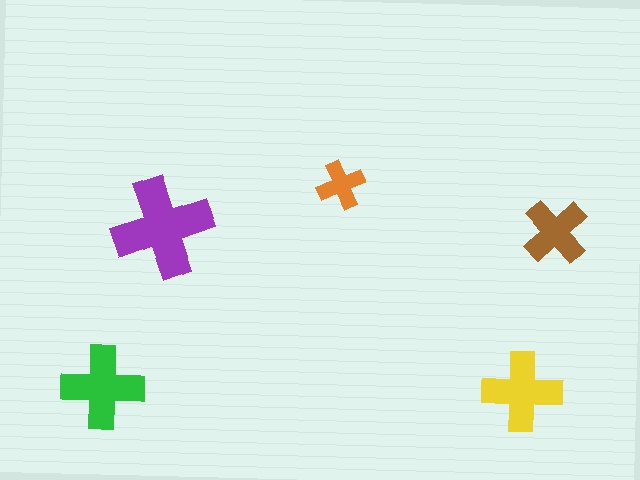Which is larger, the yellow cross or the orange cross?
The yellow one.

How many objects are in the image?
There are 5 objects in the image.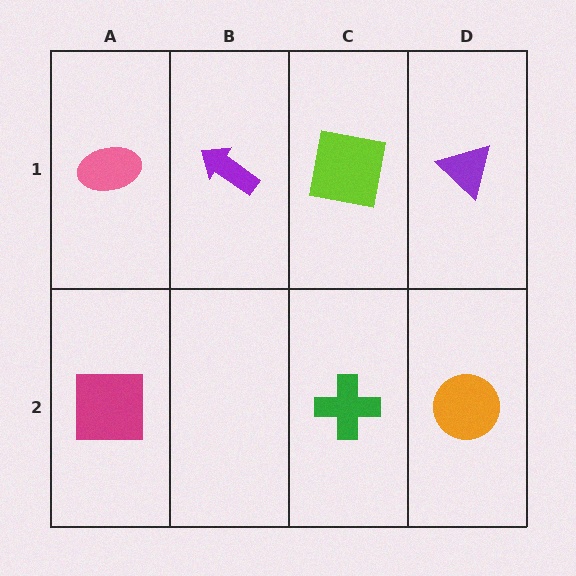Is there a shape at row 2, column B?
No, that cell is empty.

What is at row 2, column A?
A magenta square.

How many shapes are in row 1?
4 shapes.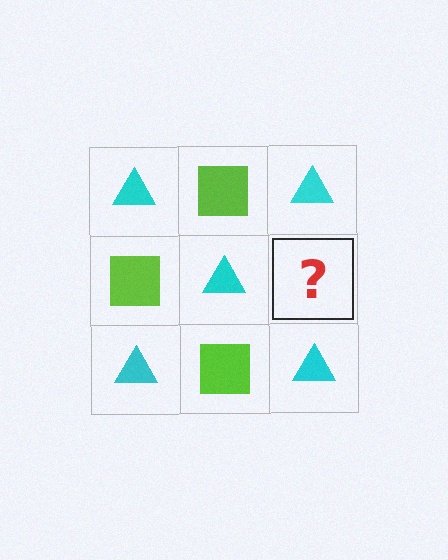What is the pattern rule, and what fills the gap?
The rule is that it alternates cyan triangle and lime square in a checkerboard pattern. The gap should be filled with a lime square.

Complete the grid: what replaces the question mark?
The question mark should be replaced with a lime square.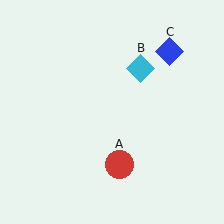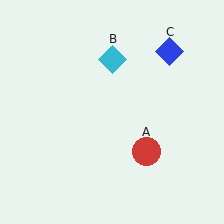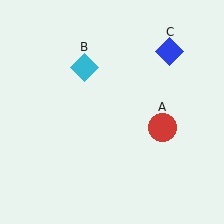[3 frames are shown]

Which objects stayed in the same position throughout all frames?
Blue diamond (object C) remained stationary.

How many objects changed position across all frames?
2 objects changed position: red circle (object A), cyan diamond (object B).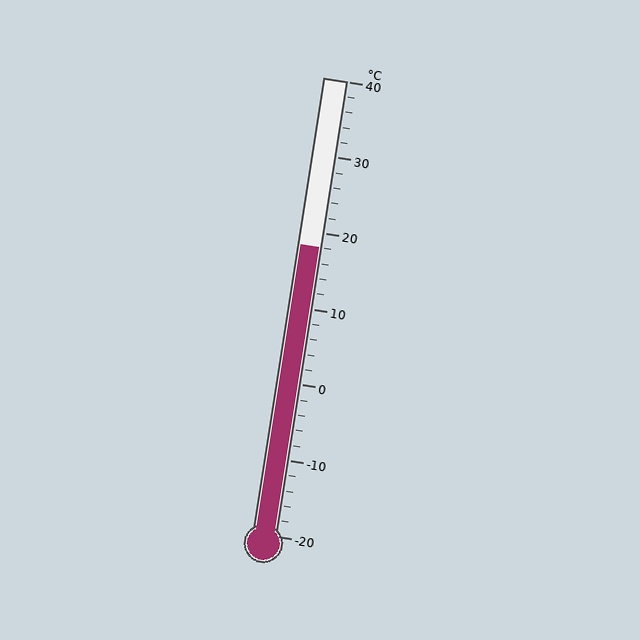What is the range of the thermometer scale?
The thermometer scale ranges from -20°C to 40°C.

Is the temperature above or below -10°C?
The temperature is above -10°C.